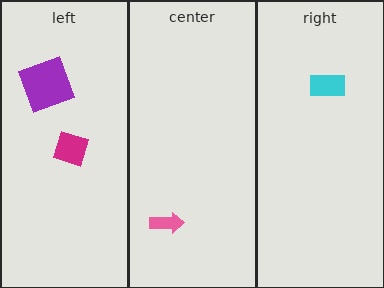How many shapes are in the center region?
1.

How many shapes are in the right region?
1.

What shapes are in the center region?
The pink arrow.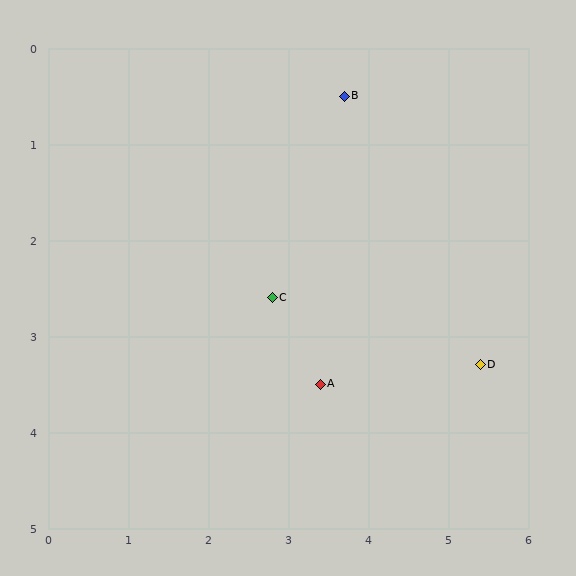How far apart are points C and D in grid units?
Points C and D are about 2.7 grid units apart.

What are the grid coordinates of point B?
Point B is at approximately (3.7, 0.5).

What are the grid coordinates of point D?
Point D is at approximately (5.4, 3.3).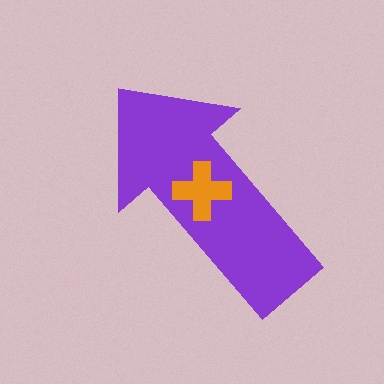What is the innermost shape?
The orange cross.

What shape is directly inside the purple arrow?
The orange cross.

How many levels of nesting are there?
2.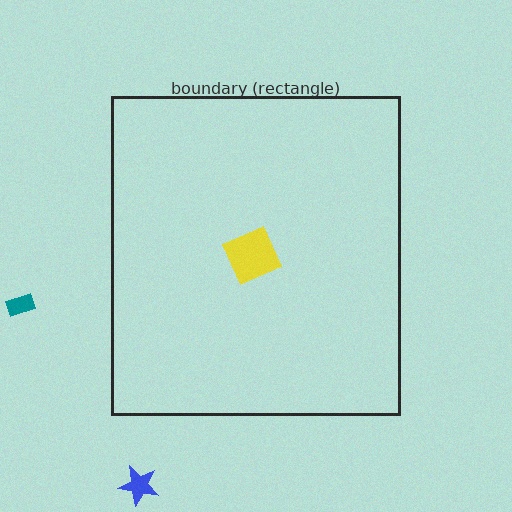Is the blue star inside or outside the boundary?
Outside.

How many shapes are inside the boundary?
1 inside, 2 outside.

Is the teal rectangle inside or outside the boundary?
Outside.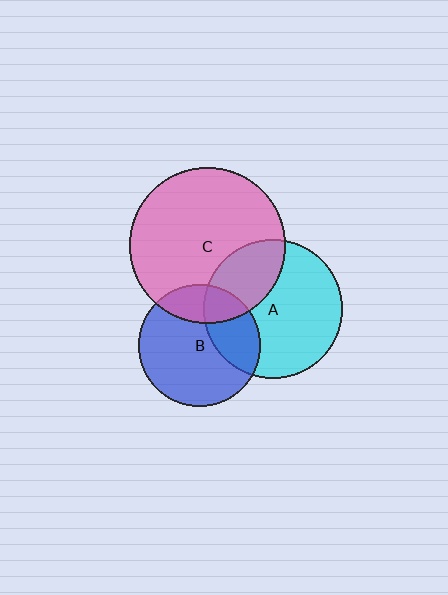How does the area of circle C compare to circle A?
Approximately 1.3 times.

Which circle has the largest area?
Circle C (pink).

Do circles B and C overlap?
Yes.